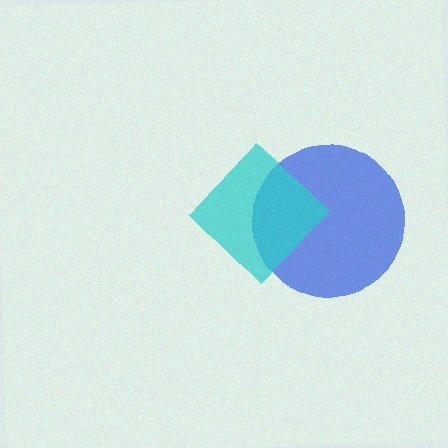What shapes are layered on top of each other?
The layered shapes are: a blue circle, a cyan diamond.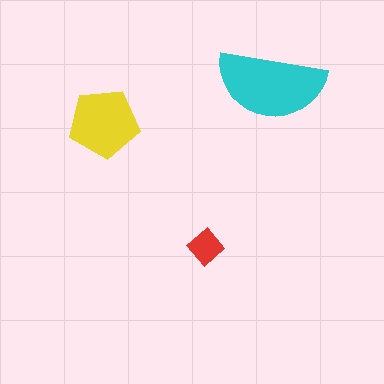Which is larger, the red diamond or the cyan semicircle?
The cyan semicircle.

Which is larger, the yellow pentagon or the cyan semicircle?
The cyan semicircle.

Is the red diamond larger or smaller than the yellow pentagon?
Smaller.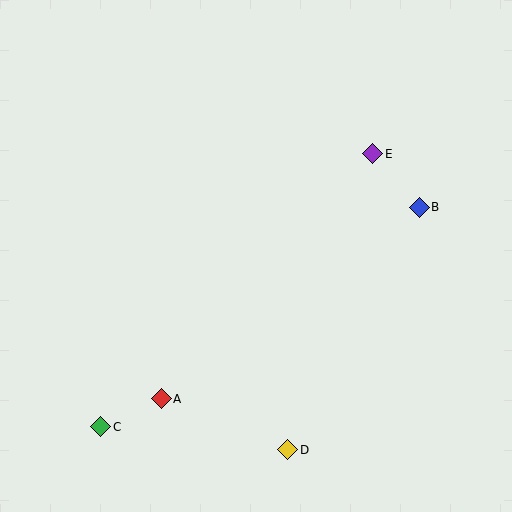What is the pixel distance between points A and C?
The distance between A and C is 67 pixels.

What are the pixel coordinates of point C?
Point C is at (101, 427).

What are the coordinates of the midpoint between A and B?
The midpoint between A and B is at (290, 303).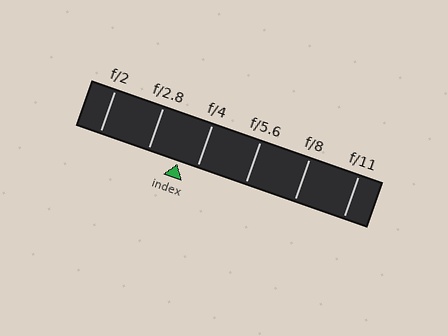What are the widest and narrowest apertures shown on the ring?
The widest aperture shown is f/2 and the narrowest is f/11.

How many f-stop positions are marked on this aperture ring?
There are 6 f-stop positions marked.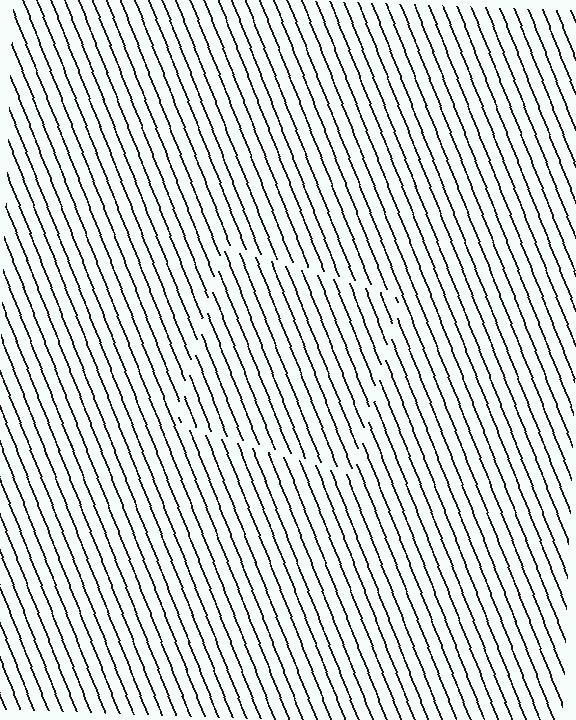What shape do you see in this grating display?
An illusory square. The interior of the shape contains the same grating, shifted by half a period — the contour is defined by the phase discontinuity where line-ends from the inner and outer gratings abut.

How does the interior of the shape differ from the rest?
The interior of the shape contains the same grating, shifted by half a period — the contour is defined by the phase discontinuity where line-ends from the inner and outer gratings abut.